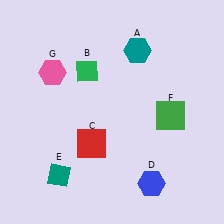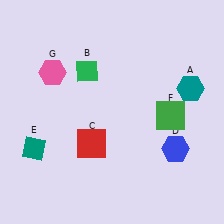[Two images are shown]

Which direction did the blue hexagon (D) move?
The blue hexagon (D) moved up.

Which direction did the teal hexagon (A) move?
The teal hexagon (A) moved right.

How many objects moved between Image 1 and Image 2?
3 objects moved between the two images.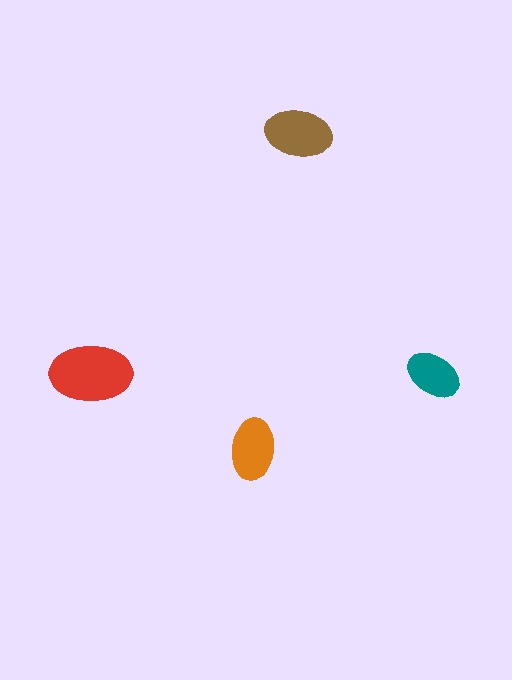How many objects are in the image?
There are 4 objects in the image.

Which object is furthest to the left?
The red ellipse is leftmost.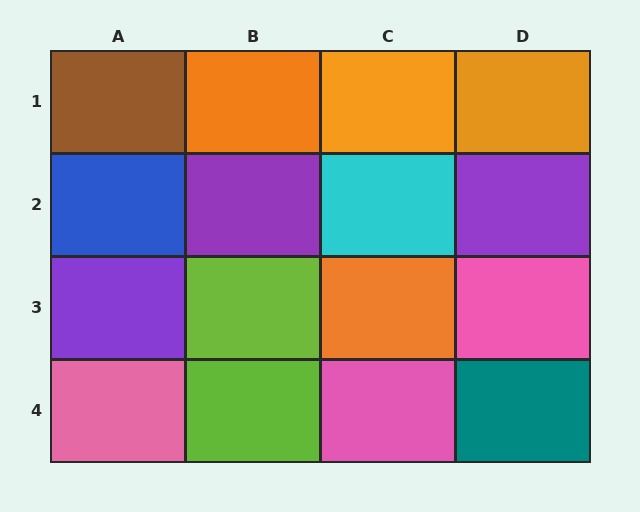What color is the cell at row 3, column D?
Pink.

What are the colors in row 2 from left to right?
Blue, purple, cyan, purple.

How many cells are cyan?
1 cell is cyan.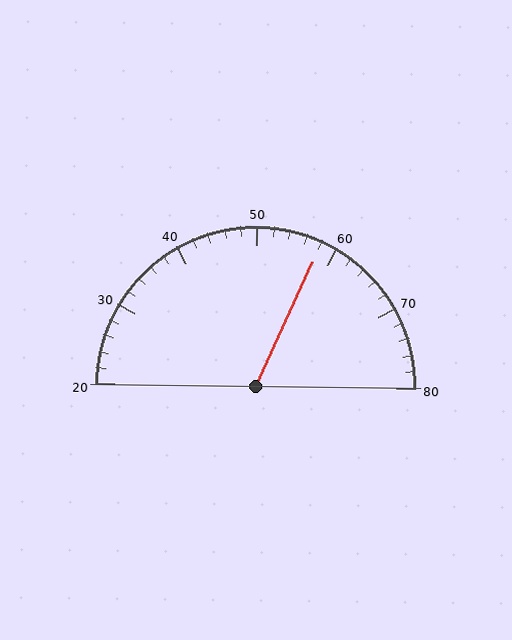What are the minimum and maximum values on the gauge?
The gauge ranges from 20 to 80.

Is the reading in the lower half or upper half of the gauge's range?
The reading is in the upper half of the range (20 to 80).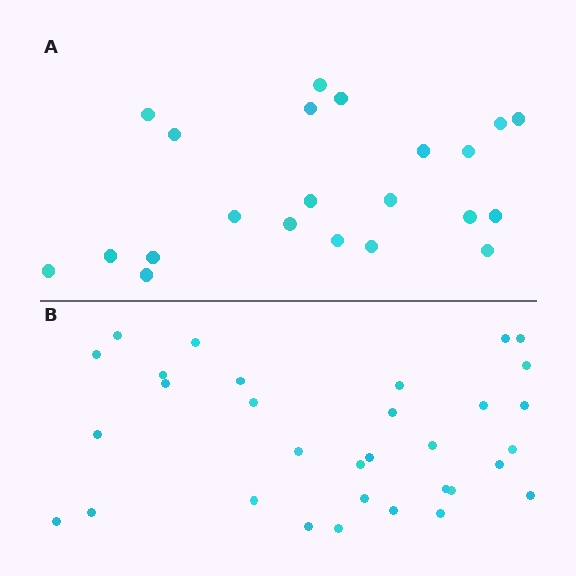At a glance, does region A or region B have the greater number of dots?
Region B (the bottom region) has more dots.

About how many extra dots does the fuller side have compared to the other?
Region B has roughly 10 or so more dots than region A.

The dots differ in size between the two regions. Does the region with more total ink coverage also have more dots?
No. Region A has more total ink coverage because its dots are larger, but region B actually contains more individual dots. Total area can be misleading — the number of items is what matters here.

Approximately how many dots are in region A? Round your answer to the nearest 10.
About 20 dots. (The exact count is 22, which rounds to 20.)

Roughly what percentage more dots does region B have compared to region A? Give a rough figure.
About 45% more.